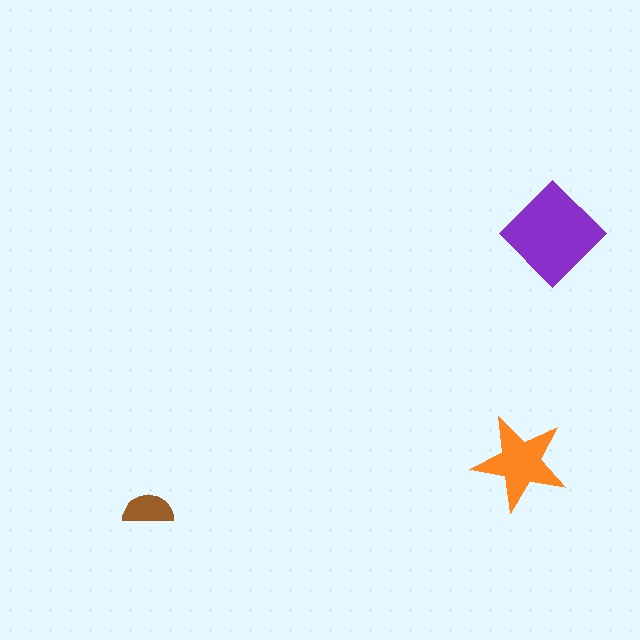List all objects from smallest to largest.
The brown semicircle, the orange star, the purple diamond.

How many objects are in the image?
There are 3 objects in the image.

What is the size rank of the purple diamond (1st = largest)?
1st.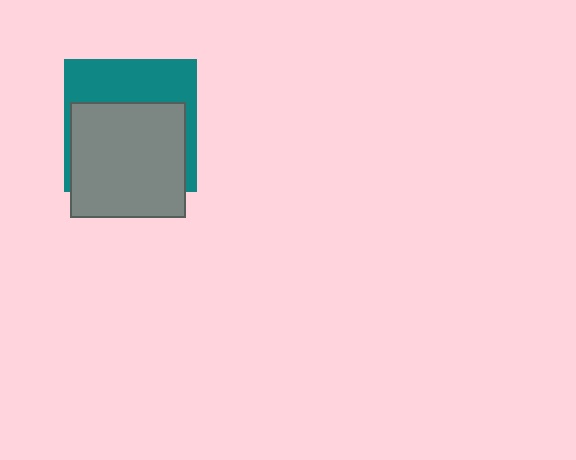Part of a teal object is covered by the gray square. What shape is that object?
It is a square.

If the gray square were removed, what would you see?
You would see the complete teal square.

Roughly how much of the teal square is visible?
A small part of it is visible (roughly 41%).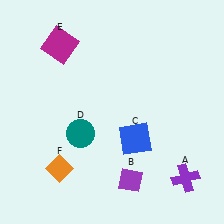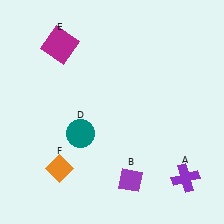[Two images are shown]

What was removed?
The blue square (C) was removed in Image 2.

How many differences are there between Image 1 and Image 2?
There is 1 difference between the two images.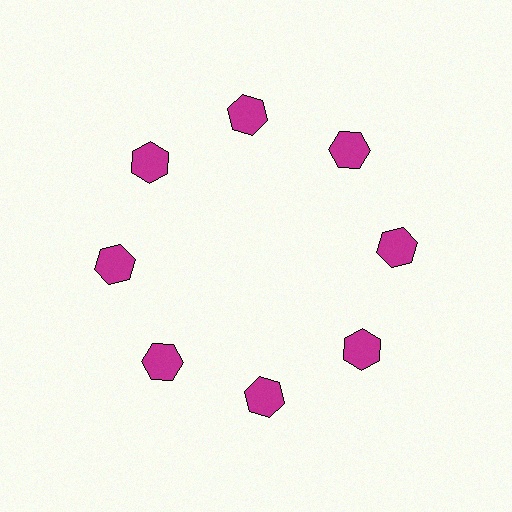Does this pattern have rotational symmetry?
Yes, this pattern has 8-fold rotational symmetry. It looks the same after rotating 45 degrees around the center.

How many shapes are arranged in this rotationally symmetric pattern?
There are 8 shapes, arranged in 8 groups of 1.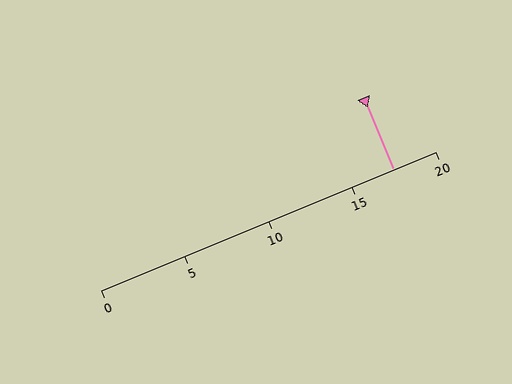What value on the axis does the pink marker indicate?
The marker indicates approximately 17.5.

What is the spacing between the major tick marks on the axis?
The major ticks are spaced 5 apart.